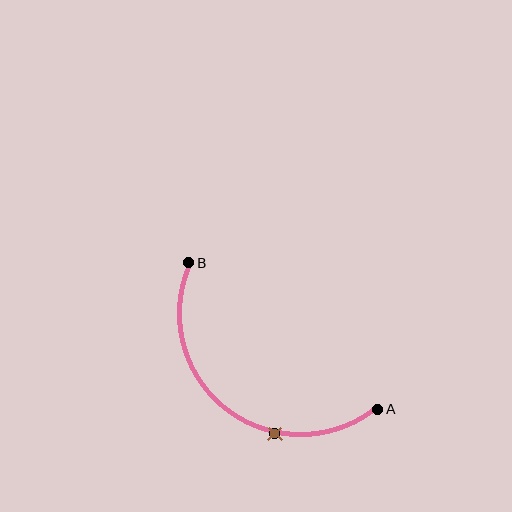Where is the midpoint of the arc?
The arc midpoint is the point on the curve farthest from the straight line joining A and B. It sits below and to the left of that line.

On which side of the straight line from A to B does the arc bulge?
The arc bulges below and to the left of the straight line connecting A and B.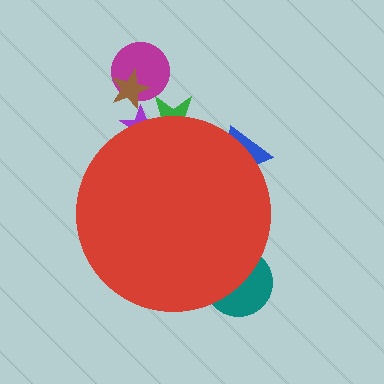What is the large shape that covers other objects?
A red circle.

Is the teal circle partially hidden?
Yes, the teal circle is partially hidden behind the red circle.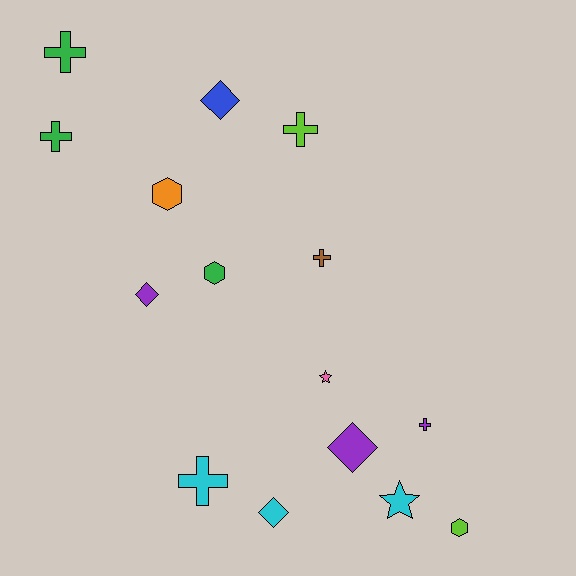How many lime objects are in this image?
There are 2 lime objects.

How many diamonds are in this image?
There are 4 diamonds.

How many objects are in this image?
There are 15 objects.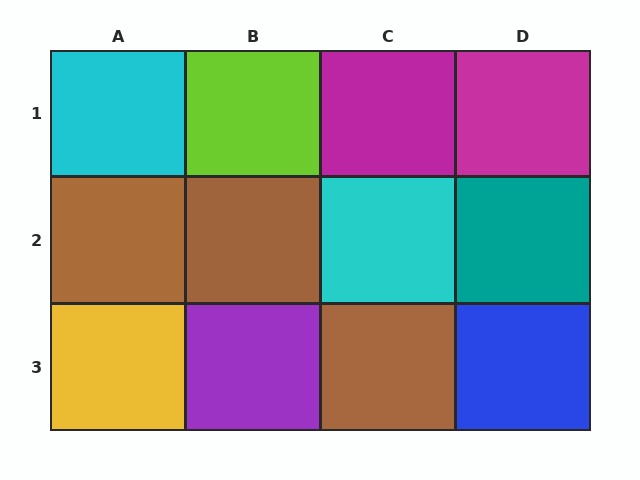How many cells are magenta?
2 cells are magenta.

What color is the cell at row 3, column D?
Blue.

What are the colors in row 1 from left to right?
Cyan, lime, magenta, magenta.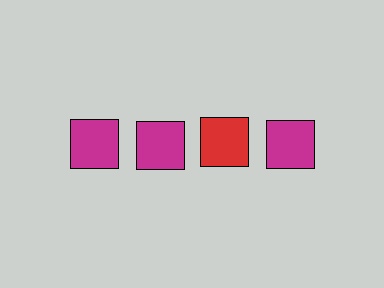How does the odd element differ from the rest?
It has a different color: red instead of magenta.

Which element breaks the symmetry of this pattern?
The red square in the top row, center column breaks the symmetry. All other shapes are magenta squares.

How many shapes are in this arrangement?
There are 4 shapes arranged in a grid pattern.